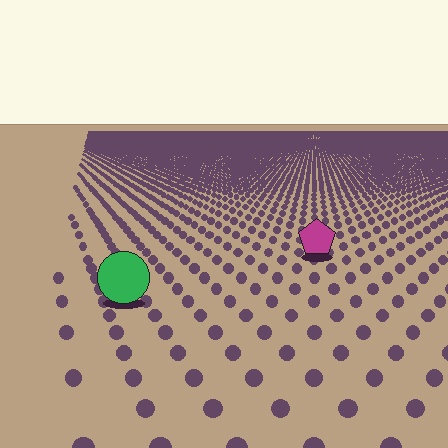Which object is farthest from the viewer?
The magenta pentagon is farthest from the viewer. It appears smaller and the ground texture around it is denser.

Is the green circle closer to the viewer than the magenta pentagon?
Yes. The green circle is closer — you can tell from the texture gradient: the ground texture is coarser near it.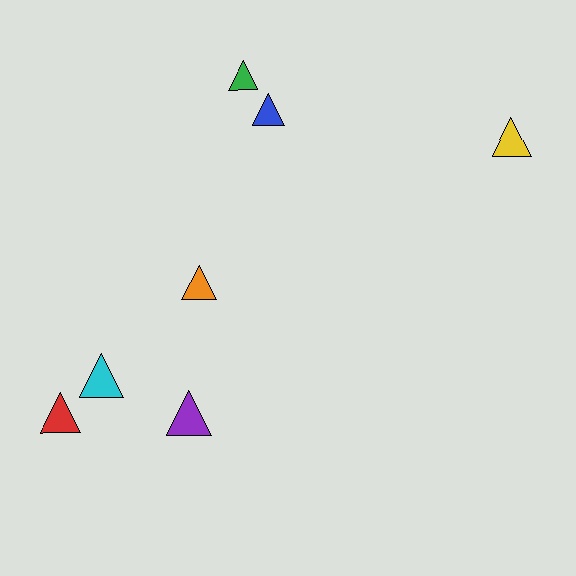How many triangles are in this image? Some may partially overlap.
There are 7 triangles.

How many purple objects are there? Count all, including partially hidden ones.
There is 1 purple object.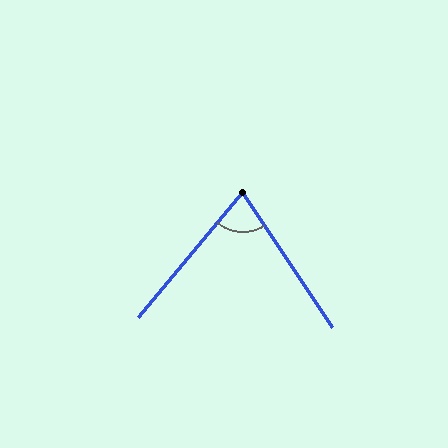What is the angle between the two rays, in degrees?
Approximately 73 degrees.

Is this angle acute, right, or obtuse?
It is acute.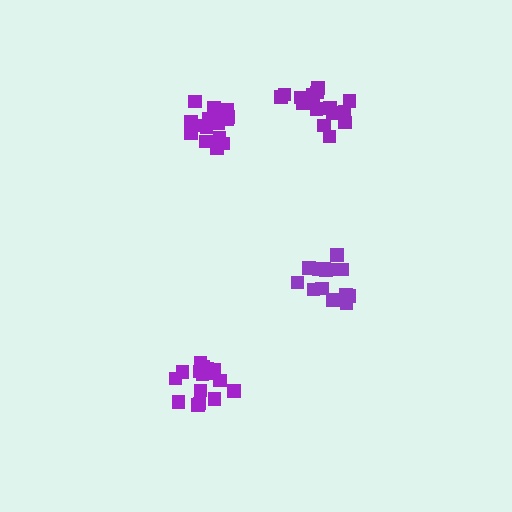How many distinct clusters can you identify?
There are 4 distinct clusters.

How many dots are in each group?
Group 1: 14 dots, Group 2: 18 dots, Group 3: 16 dots, Group 4: 16 dots (64 total).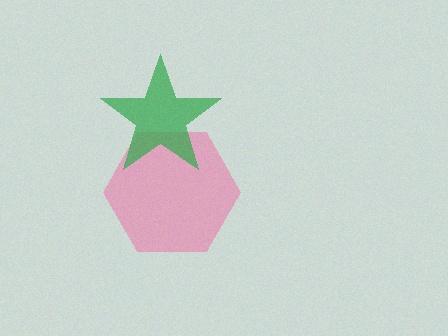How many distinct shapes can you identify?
There are 2 distinct shapes: a pink hexagon, a green star.